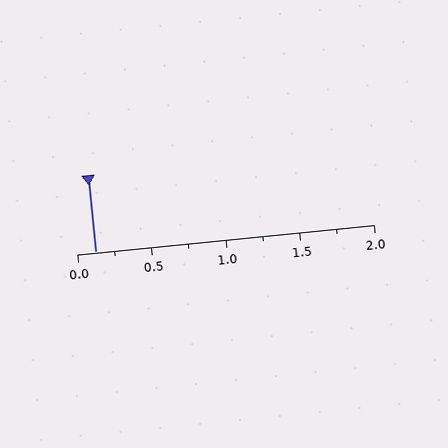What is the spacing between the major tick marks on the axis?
The major ticks are spaced 0.5 apart.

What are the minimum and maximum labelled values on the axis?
The axis runs from 0.0 to 2.0.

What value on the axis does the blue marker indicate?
The marker indicates approximately 0.12.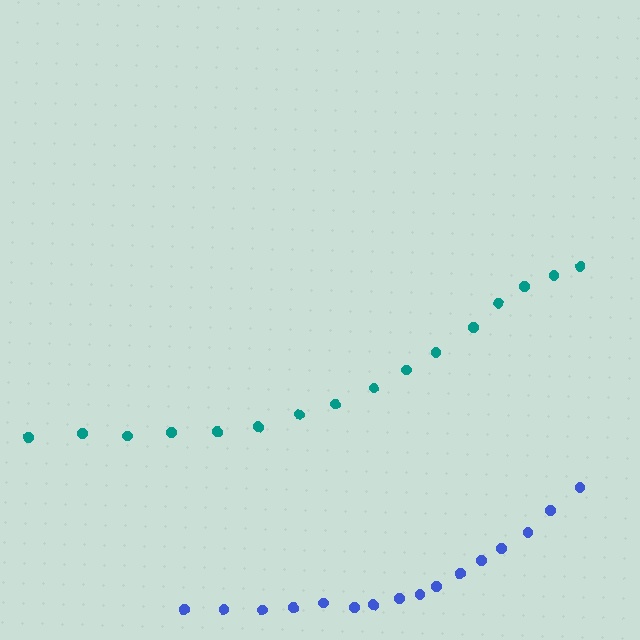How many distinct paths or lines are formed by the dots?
There are 2 distinct paths.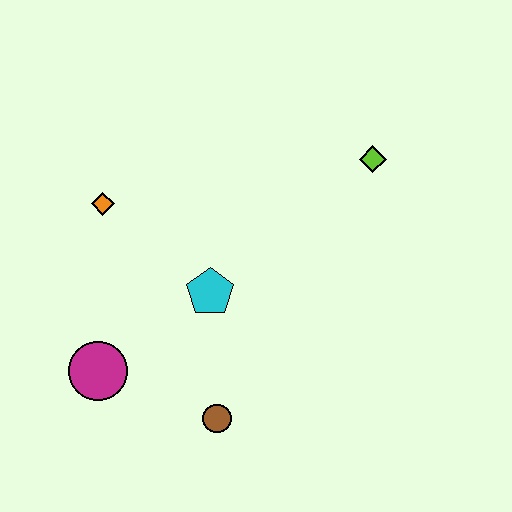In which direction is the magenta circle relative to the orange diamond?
The magenta circle is below the orange diamond.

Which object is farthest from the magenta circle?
The lime diamond is farthest from the magenta circle.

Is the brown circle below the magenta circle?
Yes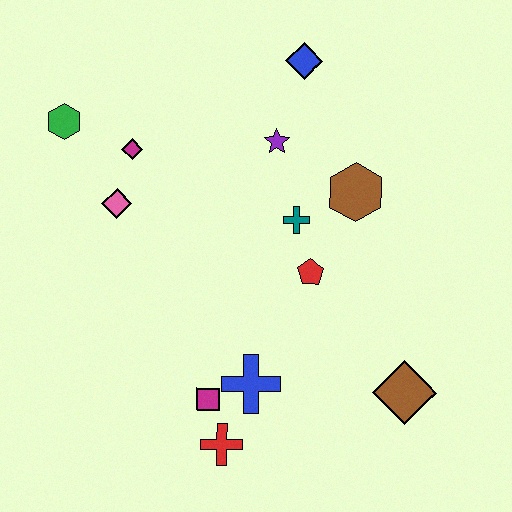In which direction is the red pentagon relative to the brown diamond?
The red pentagon is above the brown diamond.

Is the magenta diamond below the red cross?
No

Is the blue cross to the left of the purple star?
Yes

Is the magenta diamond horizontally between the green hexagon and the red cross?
Yes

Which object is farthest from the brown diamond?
The green hexagon is farthest from the brown diamond.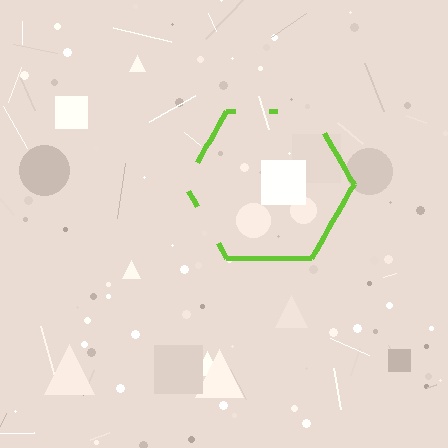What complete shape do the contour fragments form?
The contour fragments form a hexagon.